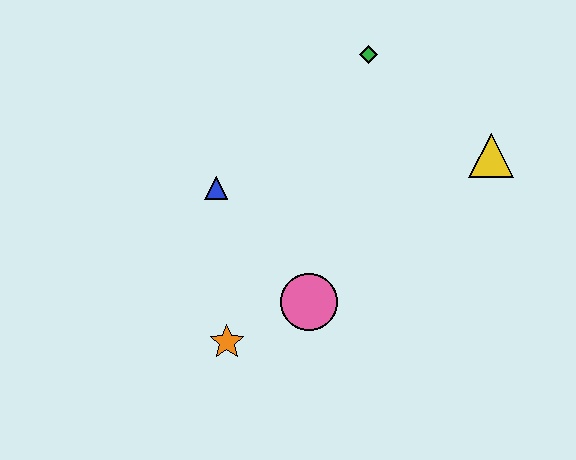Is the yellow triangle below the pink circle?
No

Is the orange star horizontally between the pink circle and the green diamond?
No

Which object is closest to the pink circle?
The orange star is closest to the pink circle.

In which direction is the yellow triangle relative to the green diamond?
The yellow triangle is to the right of the green diamond.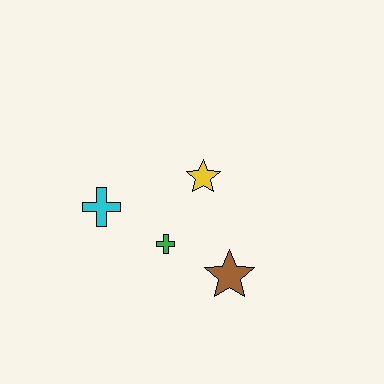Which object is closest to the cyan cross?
The green cross is closest to the cyan cross.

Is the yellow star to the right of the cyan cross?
Yes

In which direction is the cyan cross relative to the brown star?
The cyan cross is to the left of the brown star.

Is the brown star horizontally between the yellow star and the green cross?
No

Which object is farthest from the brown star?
The cyan cross is farthest from the brown star.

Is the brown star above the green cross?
No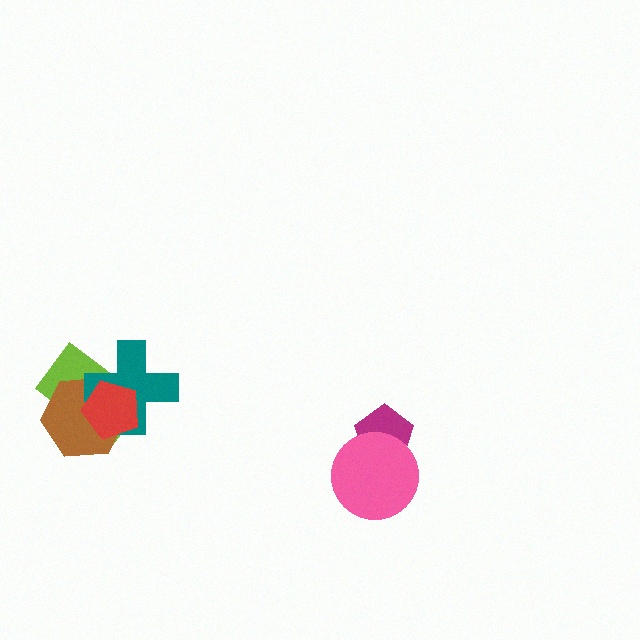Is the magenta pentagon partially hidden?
Yes, it is partially covered by another shape.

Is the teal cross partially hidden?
Yes, it is partially covered by another shape.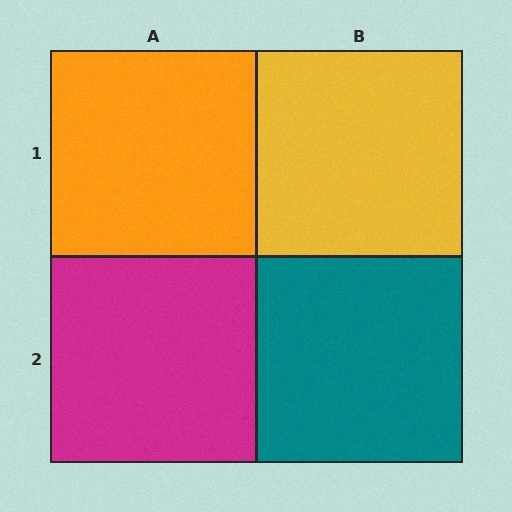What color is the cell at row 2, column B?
Teal.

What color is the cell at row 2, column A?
Magenta.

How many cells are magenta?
1 cell is magenta.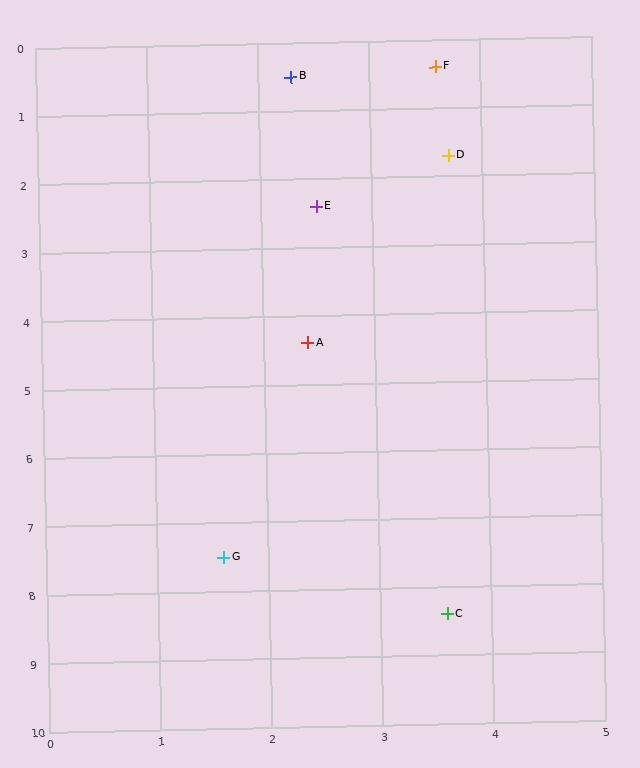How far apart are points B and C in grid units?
Points B and C are about 8.0 grid units apart.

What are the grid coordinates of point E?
Point E is at approximately (2.5, 2.4).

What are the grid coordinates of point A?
Point A is at approximately (2.4, 4.4).